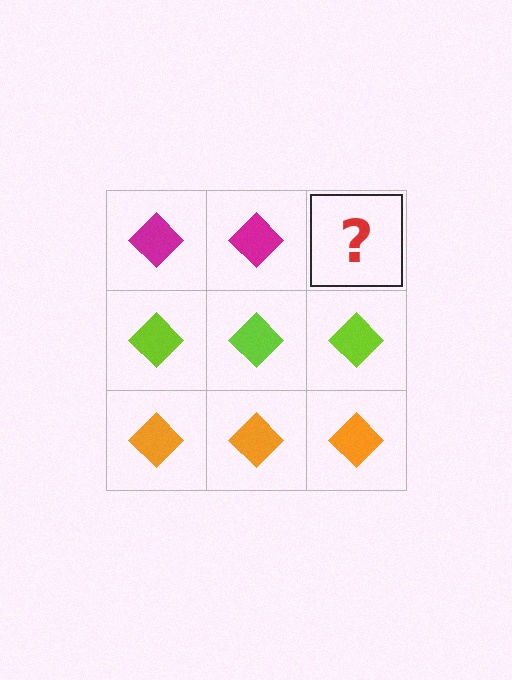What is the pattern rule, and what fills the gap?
The rule is that each row has a consistent color. The gap should be filled with a magenta diamond.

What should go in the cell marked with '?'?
The missing cell should contain a magenta diamond.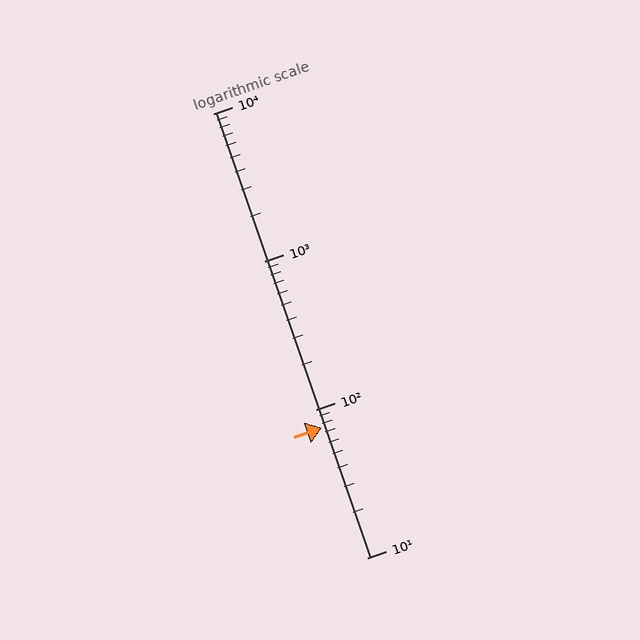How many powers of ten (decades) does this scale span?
The scale spans 3 decades, from 10 to 10000.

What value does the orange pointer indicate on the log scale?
The pointer indicates approximately 75.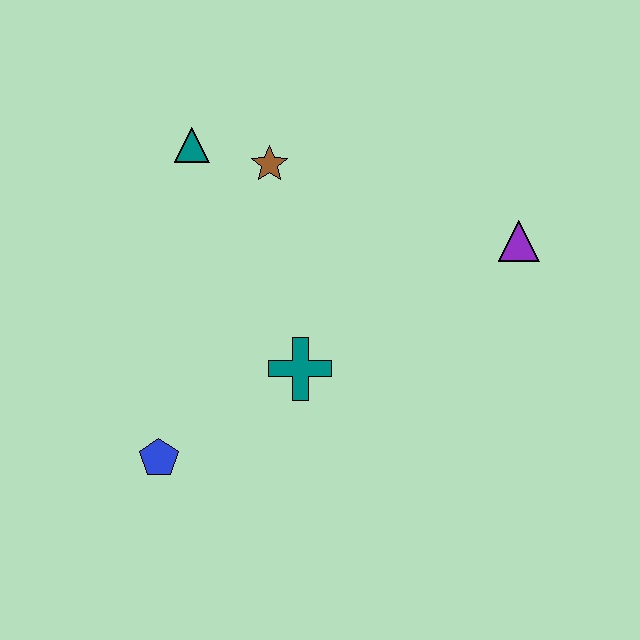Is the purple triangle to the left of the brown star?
No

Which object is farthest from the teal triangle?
The purple triangle is farthest from the teal triangle.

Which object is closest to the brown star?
The teal triangle is closest to the brown star.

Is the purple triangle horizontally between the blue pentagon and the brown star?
No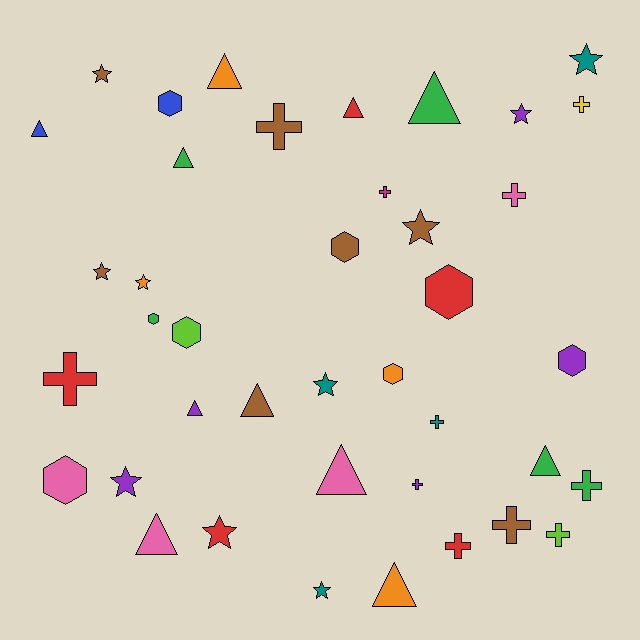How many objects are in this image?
There are 40 objects.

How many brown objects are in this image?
There are 7 brown objects.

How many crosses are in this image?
There are 11 crosses.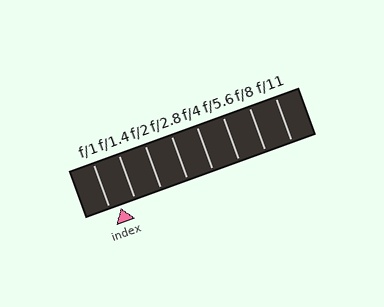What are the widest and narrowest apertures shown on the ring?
The widest aperture shown is f/1 and the narrowest is f/11.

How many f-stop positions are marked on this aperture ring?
There are 8 f-stop positions marked.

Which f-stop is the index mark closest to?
The index mark is closest to f/1.